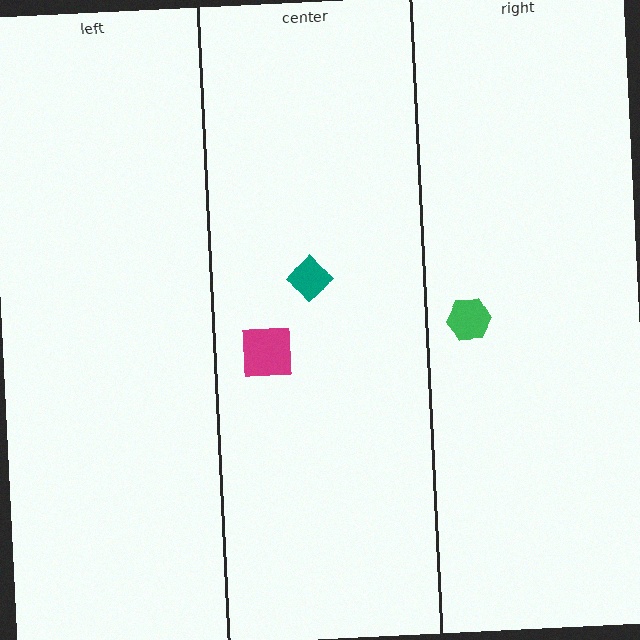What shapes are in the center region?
The teal diamond, the magenta square.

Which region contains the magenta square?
The center region.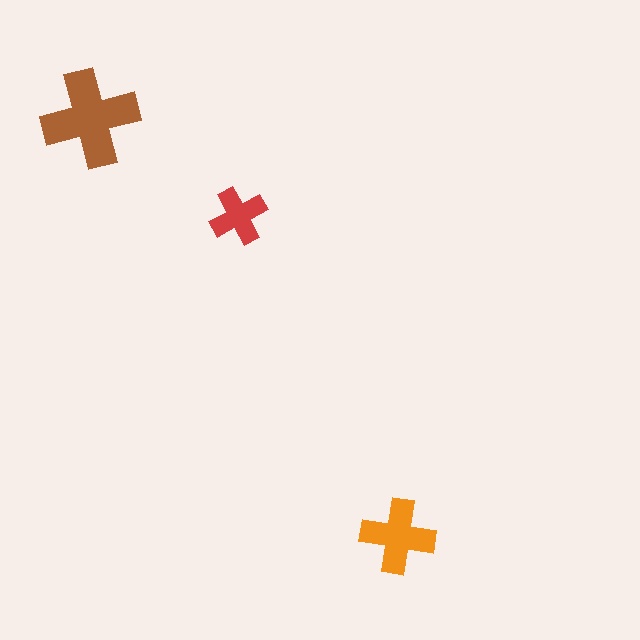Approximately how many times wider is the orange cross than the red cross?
About 1.5 times wider.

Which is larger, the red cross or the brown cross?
The brown one.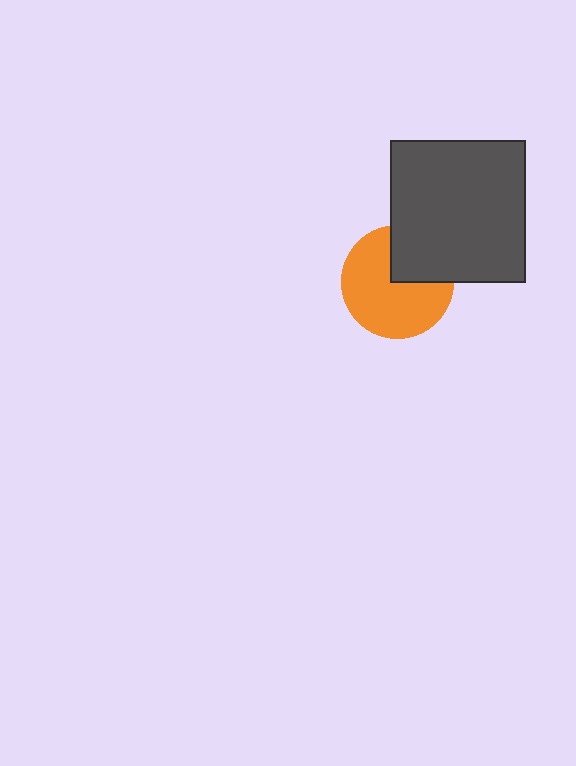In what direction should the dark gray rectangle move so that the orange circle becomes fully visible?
The dark gray rectangle should move toward the upper-right. That is the shortest direction to clear the overlap and leave the orange circle fully visible.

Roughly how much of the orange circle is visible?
Most of it is visible (roughly 70%).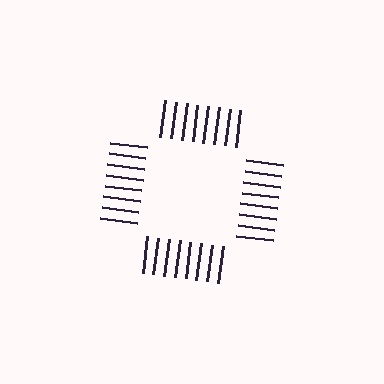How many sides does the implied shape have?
4 sides — the line-ends trace a square.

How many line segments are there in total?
32 — 8 along each of the 4 edges.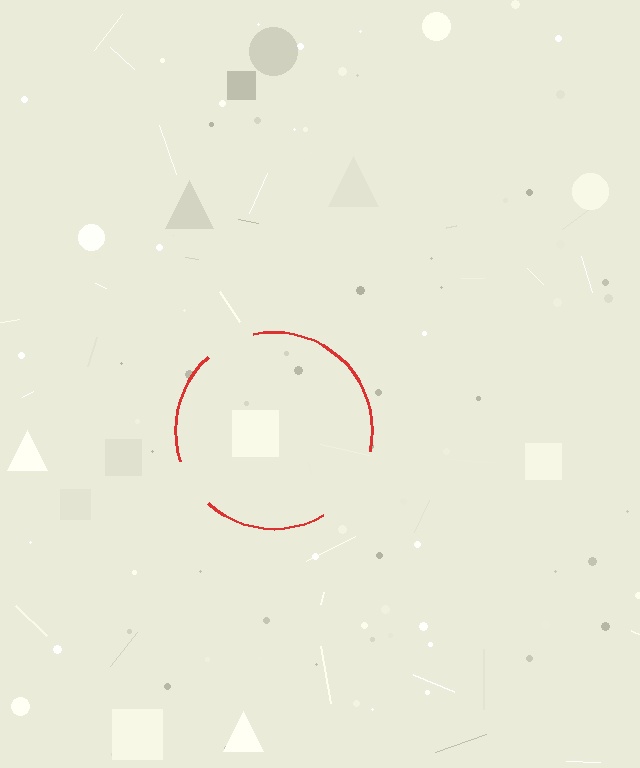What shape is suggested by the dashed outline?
The dashed outline suggests a circle.